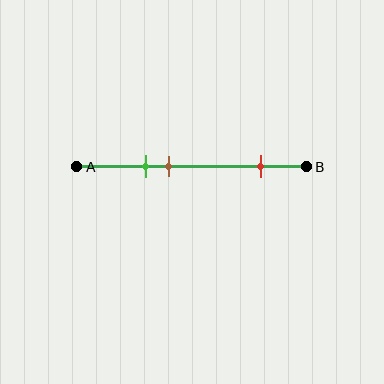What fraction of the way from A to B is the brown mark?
The brown mark is approximately 40% (0.4) of the way from A to B.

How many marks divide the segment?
There are 3 marks dividing the segment.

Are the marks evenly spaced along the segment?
No, the marks are not evenly spaced.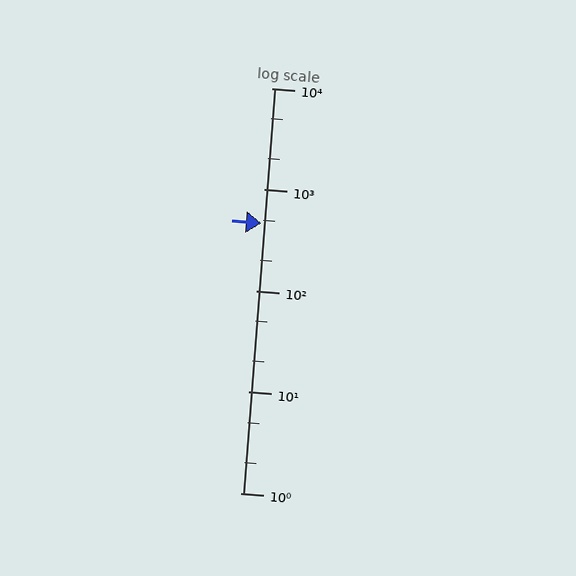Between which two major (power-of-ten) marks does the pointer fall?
The pointer is between 100 and 1000.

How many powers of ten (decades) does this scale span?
The scale spans 4 decades, from 1 to 10000.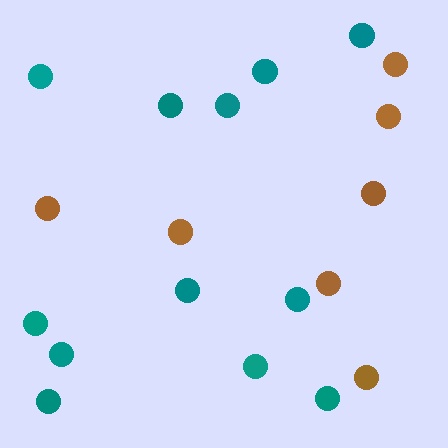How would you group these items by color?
There are 2 groups: one group of brown circles (7) and one group of teal circles (12).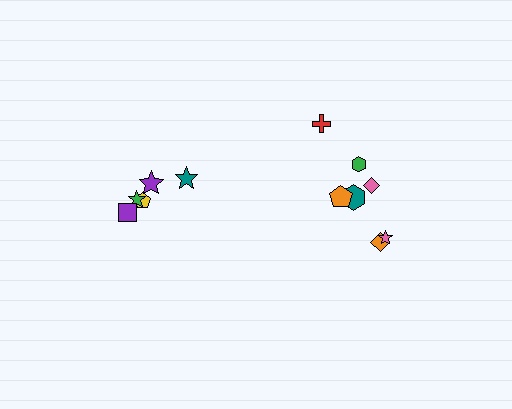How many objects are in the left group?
There are 5 objects.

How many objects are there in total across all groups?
There are 12 objects.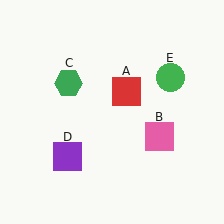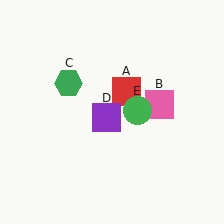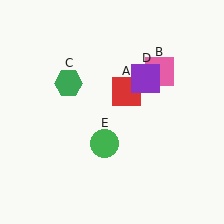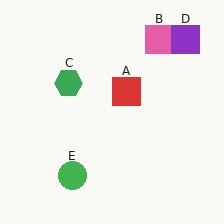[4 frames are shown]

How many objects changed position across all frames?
3 objects changed position: pink square (object B), purple square (object D), green circle (object E).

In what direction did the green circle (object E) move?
The green circle (object E) moved down and to the left.